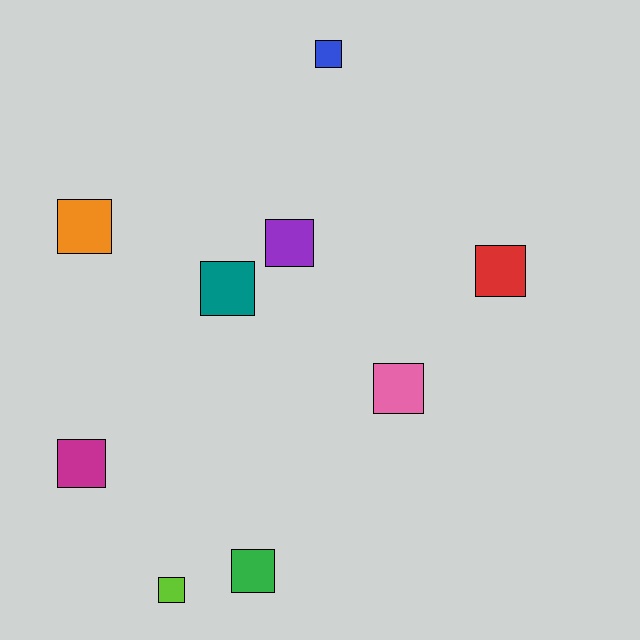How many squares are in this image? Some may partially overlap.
There are 9 squares.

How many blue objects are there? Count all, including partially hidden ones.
There is 1 blue object.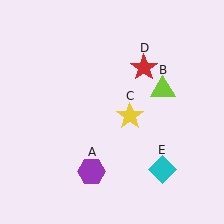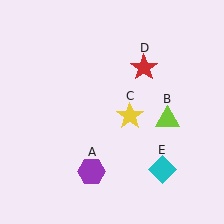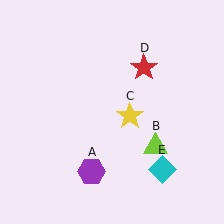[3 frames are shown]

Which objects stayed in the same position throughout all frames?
Purple hexagon (object A) and yellow star (object C) and red star (object D) and cyan diamond (object E) remained stationary.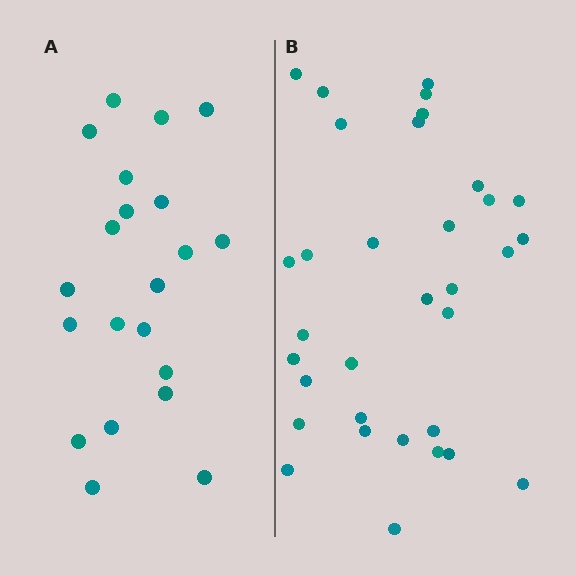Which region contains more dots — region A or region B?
Region B (the right region) has more dots.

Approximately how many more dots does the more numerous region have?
Region B has roughly 12 or so more dots than region A.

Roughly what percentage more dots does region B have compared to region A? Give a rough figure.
About 55% more.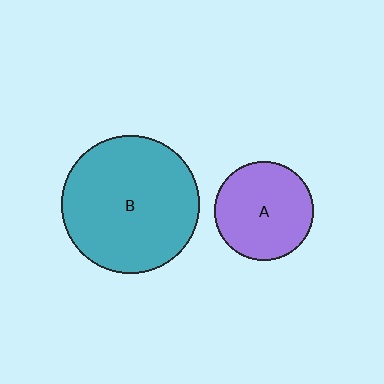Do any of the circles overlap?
No, none of the circles overlap.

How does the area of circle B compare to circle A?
Approximately 1.9 times.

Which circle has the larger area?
Circle B (teal).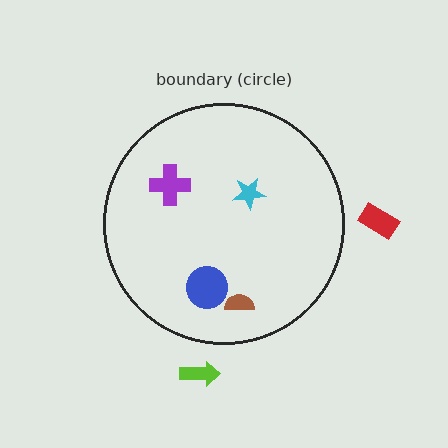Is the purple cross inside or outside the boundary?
Inside.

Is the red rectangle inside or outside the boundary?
Outside.